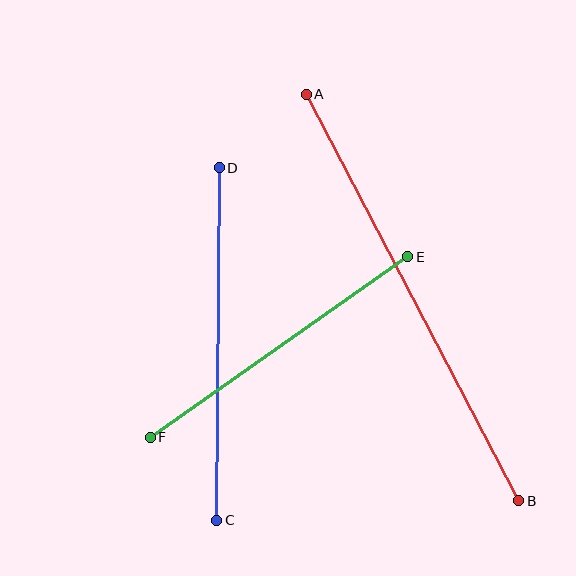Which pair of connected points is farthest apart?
Points A and B are farthest apart.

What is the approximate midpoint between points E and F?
The midpoint is at approximately (279, 347) pixels.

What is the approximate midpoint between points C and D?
The midpoint is at approximately (218, 344) pixels.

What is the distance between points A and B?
The distance is approximately 459 pixels.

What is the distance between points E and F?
The distance is approximately 314 pixels.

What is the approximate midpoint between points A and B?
The midpoint is at approximately (412, 298) pixels.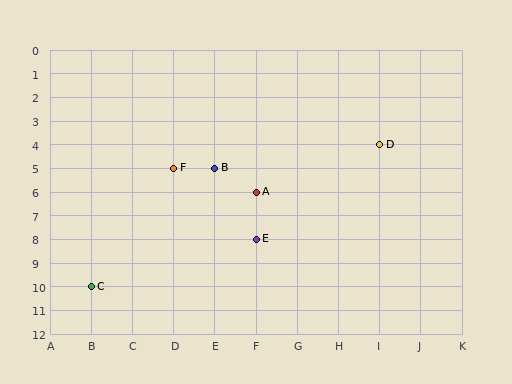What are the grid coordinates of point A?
Point A is at grid coordinates (F, 6).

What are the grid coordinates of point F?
Point F is at grid coordinates (D, 5).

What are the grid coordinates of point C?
Point C is at grid coordinates (B, 10).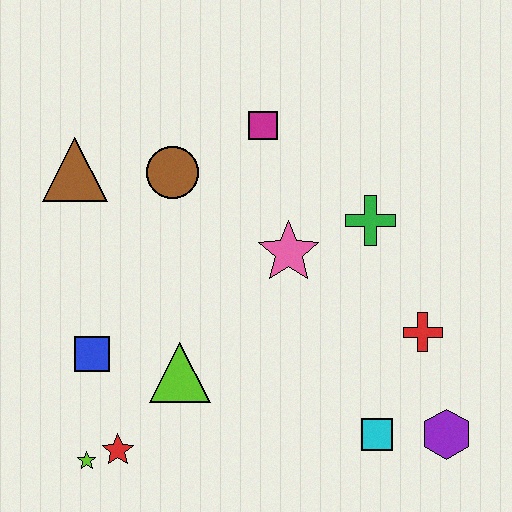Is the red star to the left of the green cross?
Yes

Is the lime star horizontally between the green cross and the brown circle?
No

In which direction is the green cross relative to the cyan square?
The green cross is above the cyan square.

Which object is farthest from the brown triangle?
The purple hexagon is farthest from the brown triangle.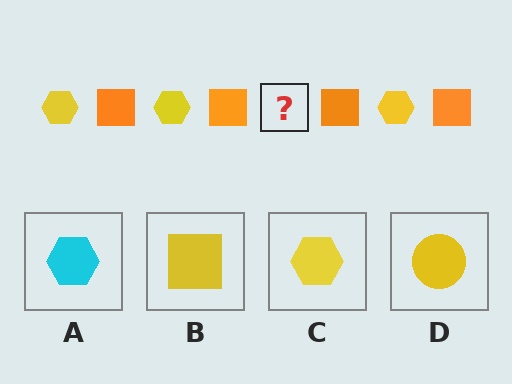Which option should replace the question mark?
Option C.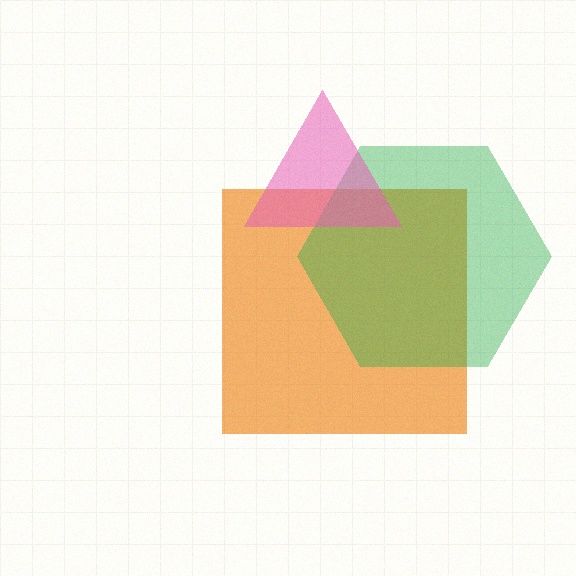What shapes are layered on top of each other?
The layered shapes are: an orange square, a green hexagon, a pink triangle.